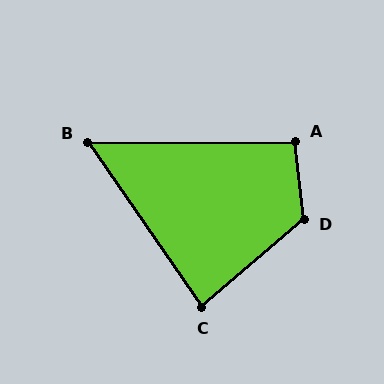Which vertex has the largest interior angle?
D, at approximately 124 degrees.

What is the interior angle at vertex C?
Approximately 84 degrees (acute).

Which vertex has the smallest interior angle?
B, at approximately 56 degrees.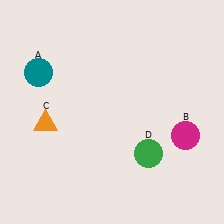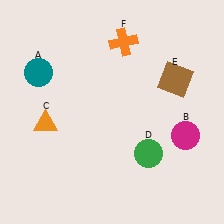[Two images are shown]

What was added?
A brown square (E), an orange cross (F) were added in Image 2.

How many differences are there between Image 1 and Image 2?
There are 2 differences between the two images.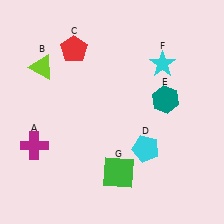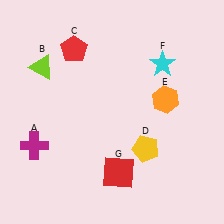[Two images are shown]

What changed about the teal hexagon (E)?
In Image 1, E is teal. In Image 2, it changed to orange.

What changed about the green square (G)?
In Image 1, G is green. In Image 2, it changed to red.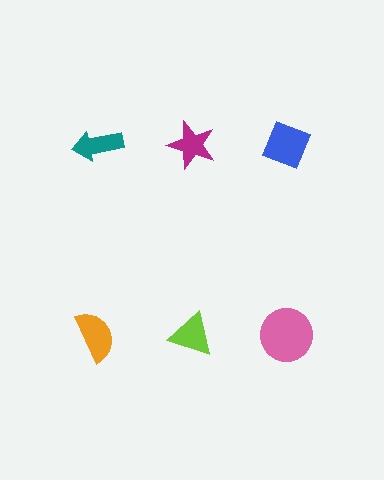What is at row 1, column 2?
A magenta star.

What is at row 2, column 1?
An orange semicircle.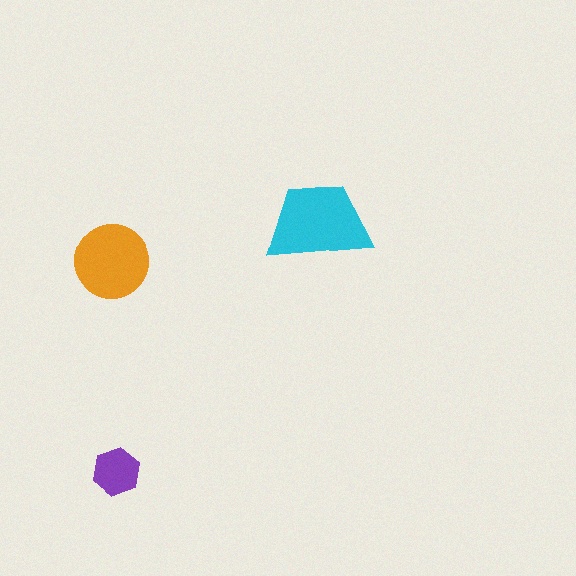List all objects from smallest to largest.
The purple hexagon, the orange circle, the cyan trapezoid.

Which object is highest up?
The cyan trapezoid is topmost.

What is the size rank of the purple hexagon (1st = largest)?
3rd.